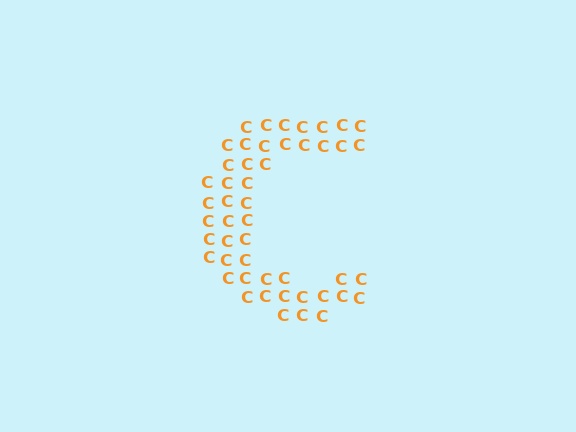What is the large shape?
The large shape is the letter C.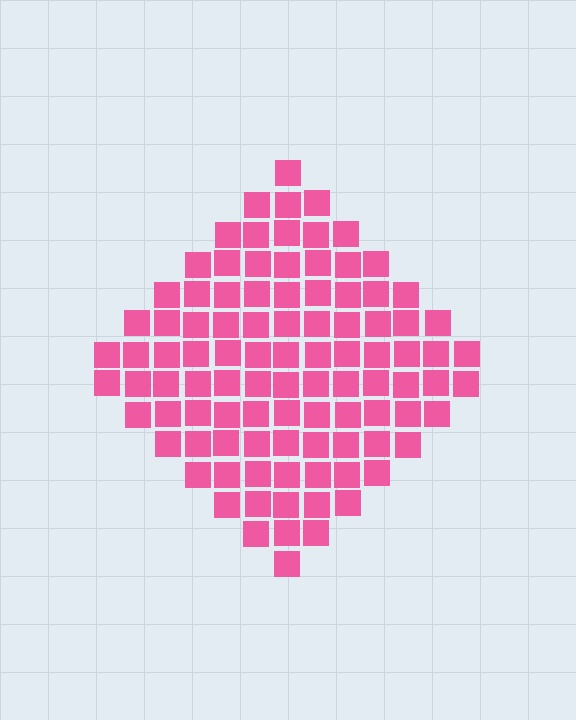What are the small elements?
The small elements are squares.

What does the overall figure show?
The overall figure shows a diamond.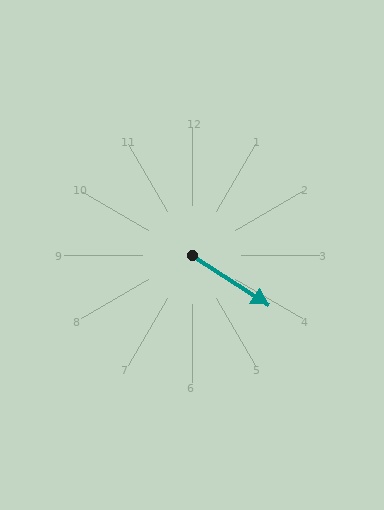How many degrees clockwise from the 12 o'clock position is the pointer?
Approximately 123 degrees.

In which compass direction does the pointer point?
Southeast.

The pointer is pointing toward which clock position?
Roughly 4 o'clock.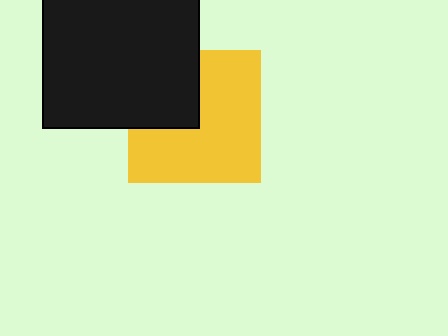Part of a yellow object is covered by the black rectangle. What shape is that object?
It is a square.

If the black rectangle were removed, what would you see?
You would see the complete yellow square.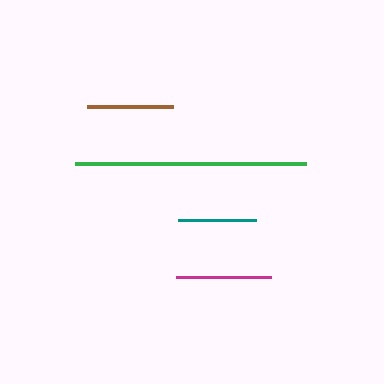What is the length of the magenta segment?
The magenta segment is approximately 95 pixels long.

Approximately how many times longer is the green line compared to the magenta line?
The green line is approximately 2.4 times the length of the magenta line.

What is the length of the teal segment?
The teal segment is approximately 78 pixels long.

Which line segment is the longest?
The green line is the longest at approximately 231 pixels.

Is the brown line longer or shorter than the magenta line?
The magenta line is longer than the brown line.